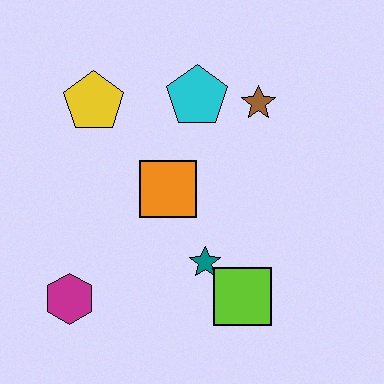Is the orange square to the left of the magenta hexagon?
No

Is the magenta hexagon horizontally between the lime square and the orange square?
No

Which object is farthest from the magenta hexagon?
The brown star is farthest from the magenta hexagon.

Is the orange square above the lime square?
Yes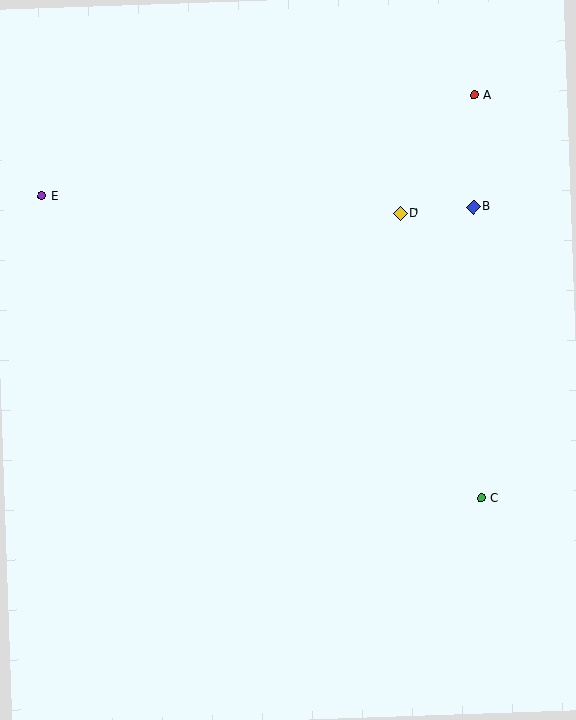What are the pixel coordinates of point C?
Point C is at (481, 498).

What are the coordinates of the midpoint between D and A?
The midpoint between D and A is at (437, 154).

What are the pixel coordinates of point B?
Point B is at (473, 207).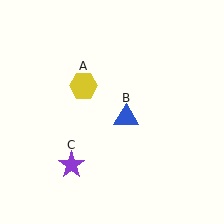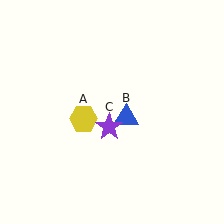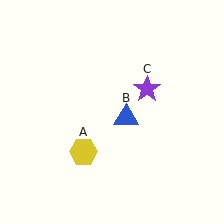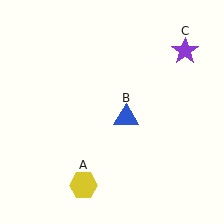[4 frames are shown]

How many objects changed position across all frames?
2 objects changed position: yellow hexagon (object A), purple star (object C).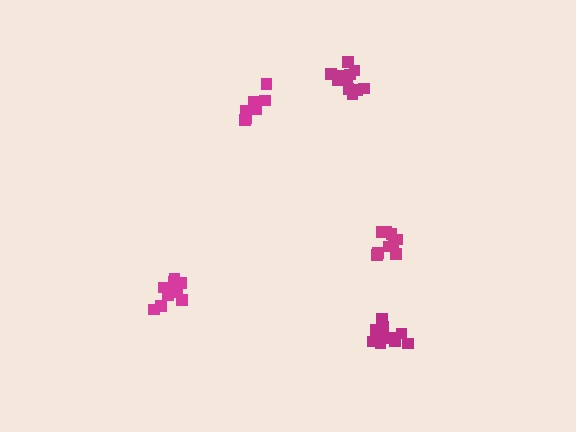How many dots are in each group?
Group 1: 10 dots, Group 2: 9 dots, Group 3: 12 dots, Group 4: 12 dots, Group 5: 8 dots (51 total).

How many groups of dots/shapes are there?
There are 5 groups.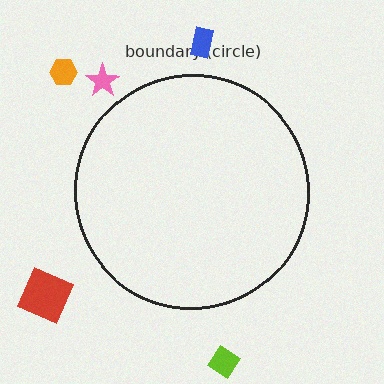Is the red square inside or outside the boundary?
Outside.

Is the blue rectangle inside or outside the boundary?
Outside.